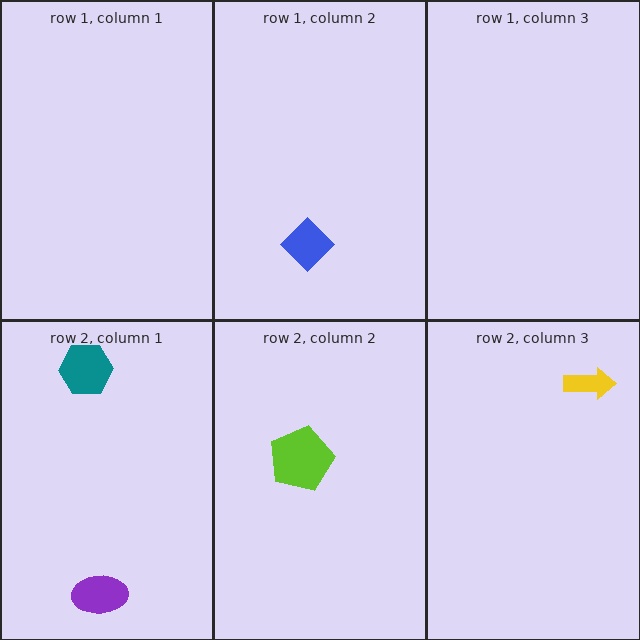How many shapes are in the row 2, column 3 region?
1.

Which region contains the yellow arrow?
The row 2, column 3 region.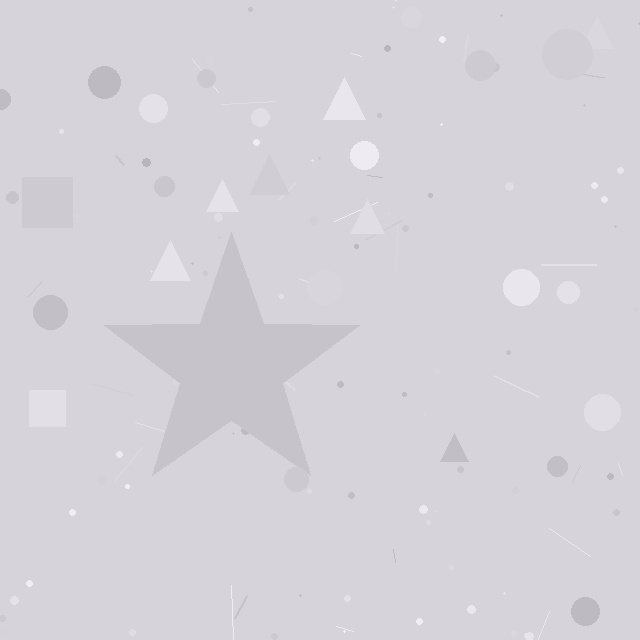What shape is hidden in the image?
A star is hidden in the image.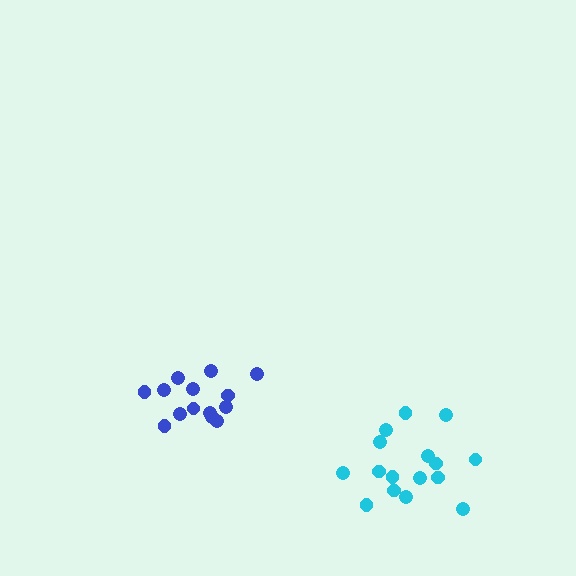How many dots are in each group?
Group 1: 16 dots, Group 2: 14 dots (30 total).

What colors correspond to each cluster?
The clusters are colored: cyan, blue.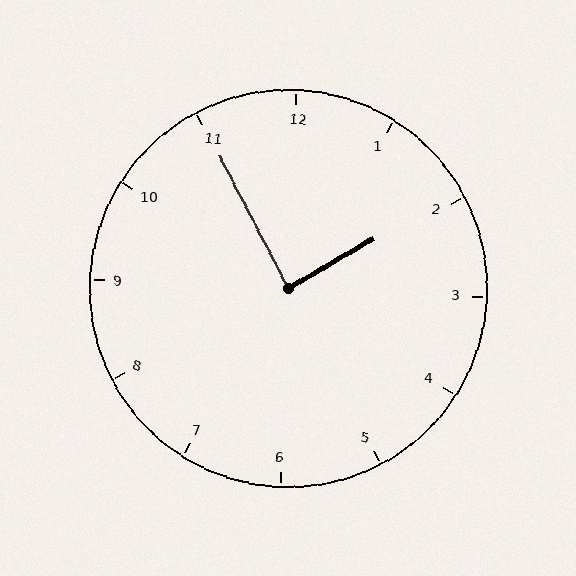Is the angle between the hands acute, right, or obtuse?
It is right.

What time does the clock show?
1:55.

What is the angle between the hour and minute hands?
Approximately 88 degrees.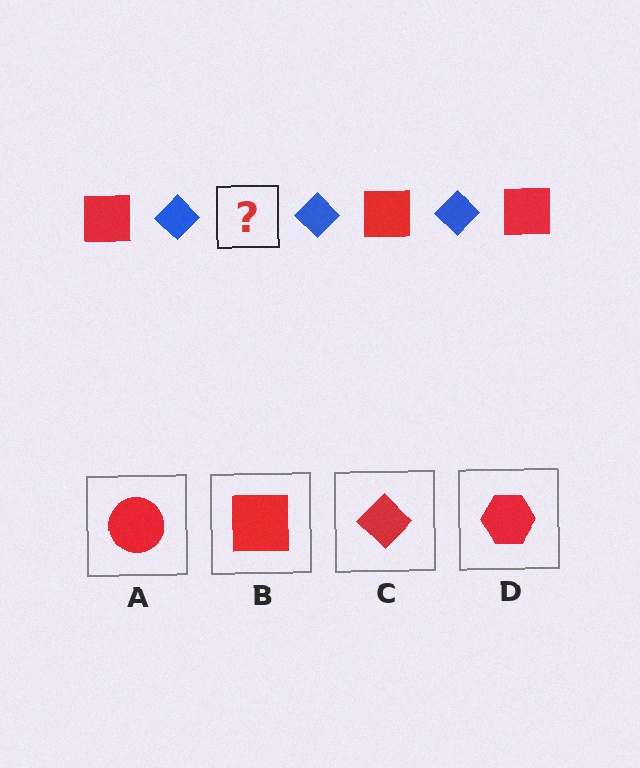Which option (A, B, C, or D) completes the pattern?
B.